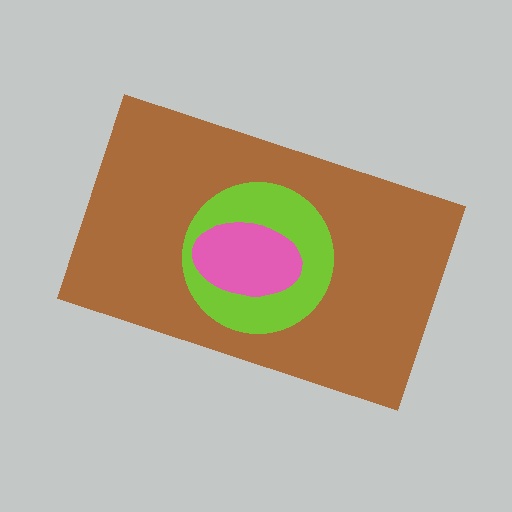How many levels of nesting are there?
3.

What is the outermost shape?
The brown rectangle.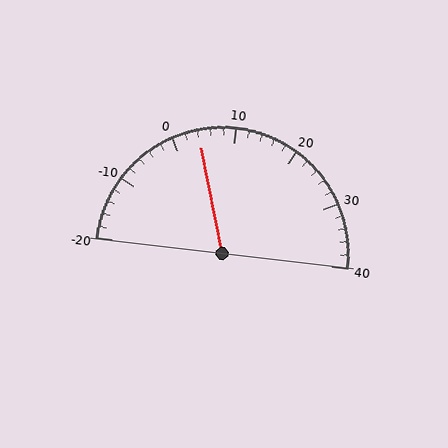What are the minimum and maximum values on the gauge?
The gauge ranges from -20 to 40.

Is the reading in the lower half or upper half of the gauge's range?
The reading is in the lower half of the range (-20 to 40).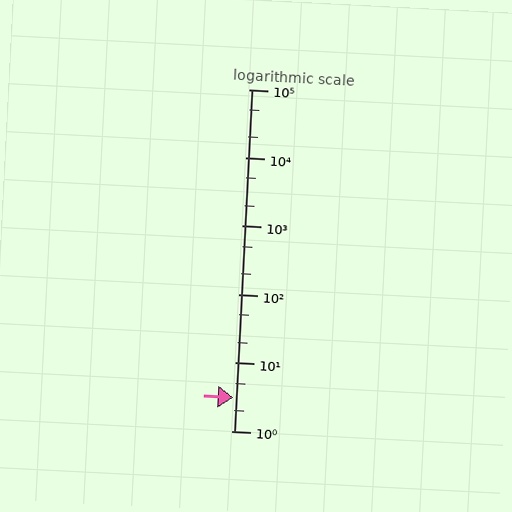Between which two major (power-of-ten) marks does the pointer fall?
The pointer is between 1 and 10.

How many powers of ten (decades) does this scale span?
The scale spans 5 decades, from 1 to 100000.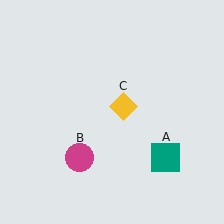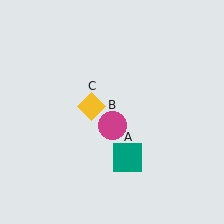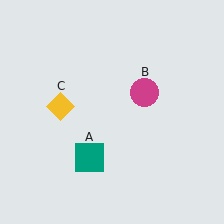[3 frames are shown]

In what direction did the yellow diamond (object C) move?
The yellow diamond (object C) moved left.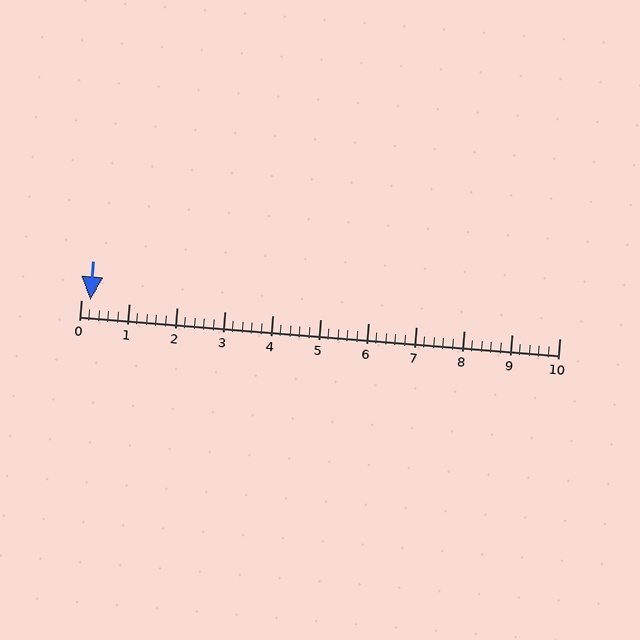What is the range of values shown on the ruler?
The ruler shows values from 0 to 10.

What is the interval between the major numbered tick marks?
The major tick marks are spaced 1 units apart.